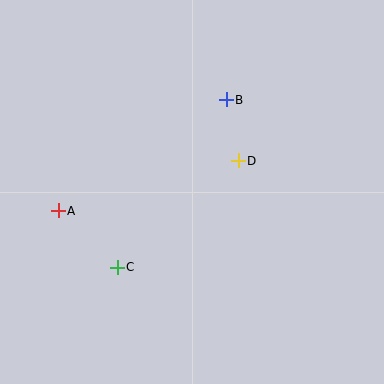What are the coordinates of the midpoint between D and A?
The midpoint between D and A is at (148, 186).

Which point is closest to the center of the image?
Point D at (238, 161) is closest to the center.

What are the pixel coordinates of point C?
Point C is at (117, 267).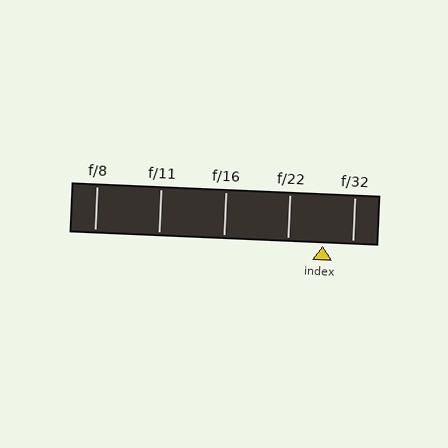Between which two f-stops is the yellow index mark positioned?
The index mark is between f/22 and f/32.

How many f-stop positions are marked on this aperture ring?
There are 5 f-stop positions marked.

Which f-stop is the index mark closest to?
The index mark is closest to f/32.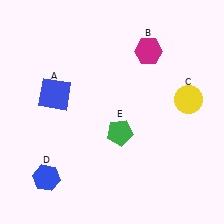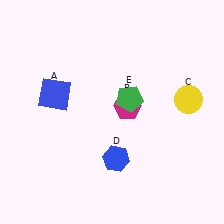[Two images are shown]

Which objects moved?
The objects that moved are: the magenta hexagon (B), the blue hexagon (D), the green pentagon (E).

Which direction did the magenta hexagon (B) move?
The magenta hexagon (B) moved down.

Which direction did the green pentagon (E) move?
The green pentagon (E) moved up.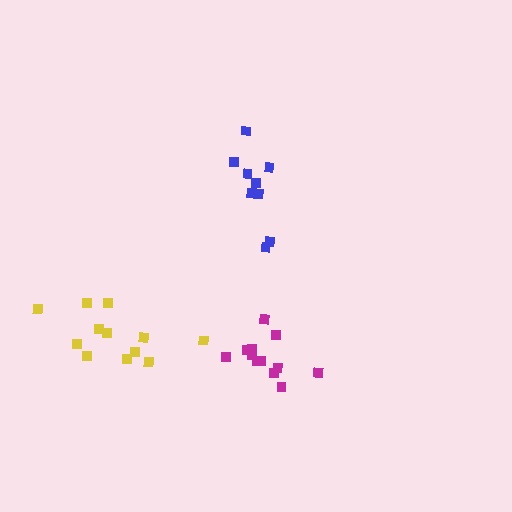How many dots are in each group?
Group 1: 9 dots, Group 2: 12 dots, Group 3: 12 dots (33 total).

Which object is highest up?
The blue cluster is topmost.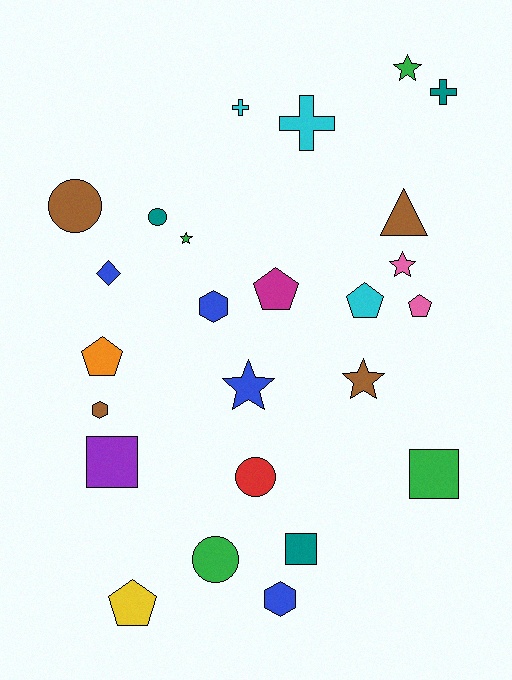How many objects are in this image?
There are 25 objects.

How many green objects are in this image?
There are 4 green objects.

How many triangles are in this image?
There is 1 triangle.